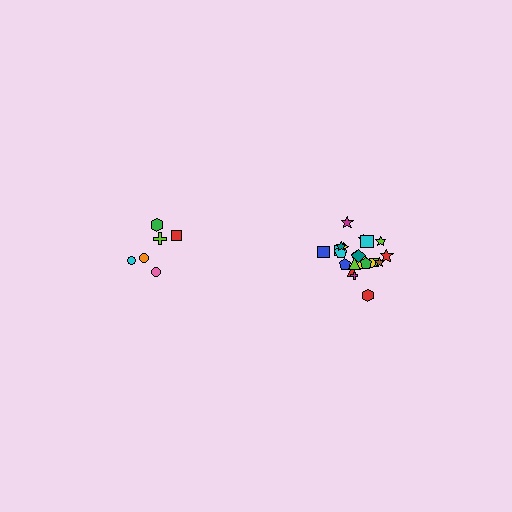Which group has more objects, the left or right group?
The right group.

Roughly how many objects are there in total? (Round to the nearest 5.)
Roughly 30 objects in total.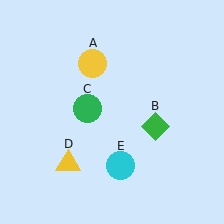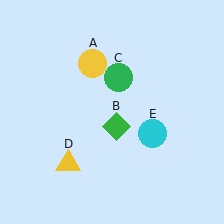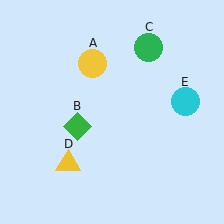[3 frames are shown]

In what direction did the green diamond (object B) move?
The green diamond (object B) moved left.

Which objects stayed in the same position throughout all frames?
Yellow circle (object A) and yellow triangle (object D) remained stationary.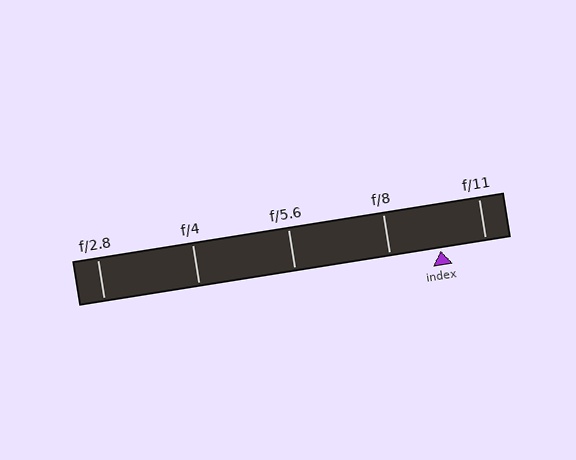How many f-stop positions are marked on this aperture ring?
There are 5 f-stop positions marked.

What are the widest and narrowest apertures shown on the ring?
The widest aperture shown is f/2.8 and the narrowest is f/11.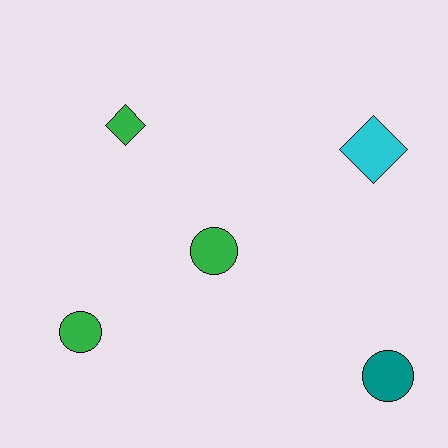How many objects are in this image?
There are 5 objects.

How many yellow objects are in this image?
There are no yellow objects.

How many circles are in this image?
There are 3 circles.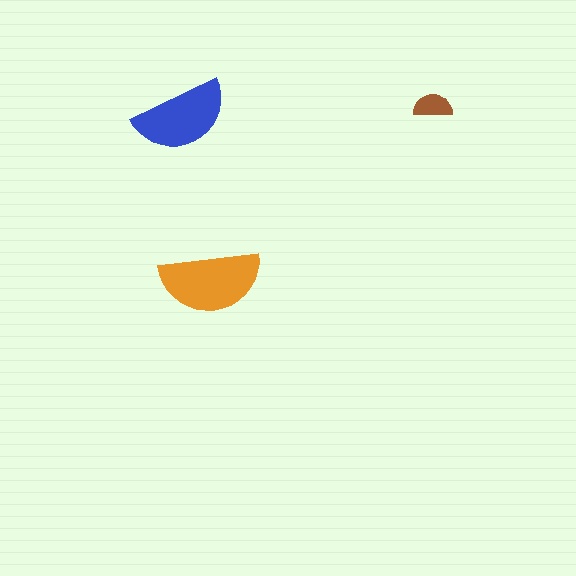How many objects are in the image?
There are 3 objects in the image.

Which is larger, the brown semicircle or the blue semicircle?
The blue one.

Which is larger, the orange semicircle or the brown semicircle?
The orange one.